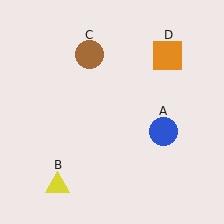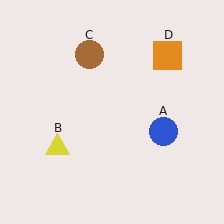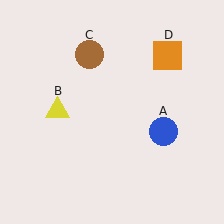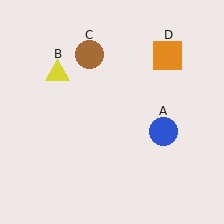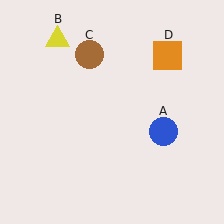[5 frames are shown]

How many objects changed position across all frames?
1 object changed position: yellow triangle (object B).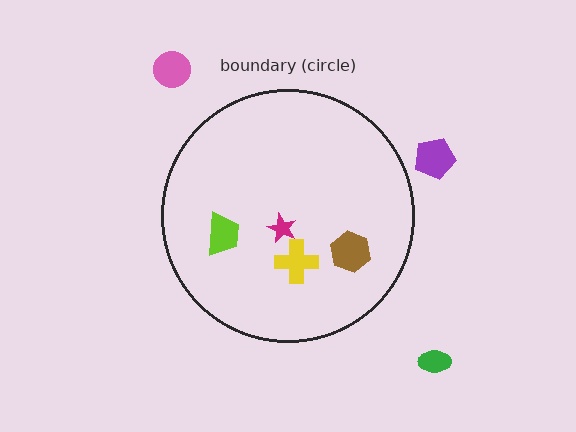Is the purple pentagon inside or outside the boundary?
Outside.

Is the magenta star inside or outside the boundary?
Inside.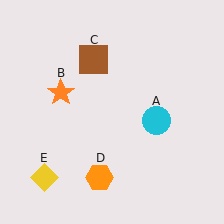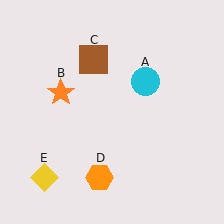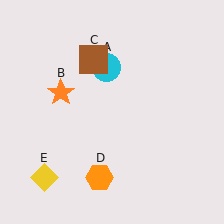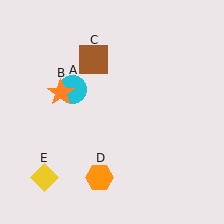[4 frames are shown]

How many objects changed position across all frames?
1 object changed position: cyan circle (object A).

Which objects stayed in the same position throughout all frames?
Orange star (object B) and brown square (object C) and orange hexagon (object D) and yellow diamond (object E) remained stationary.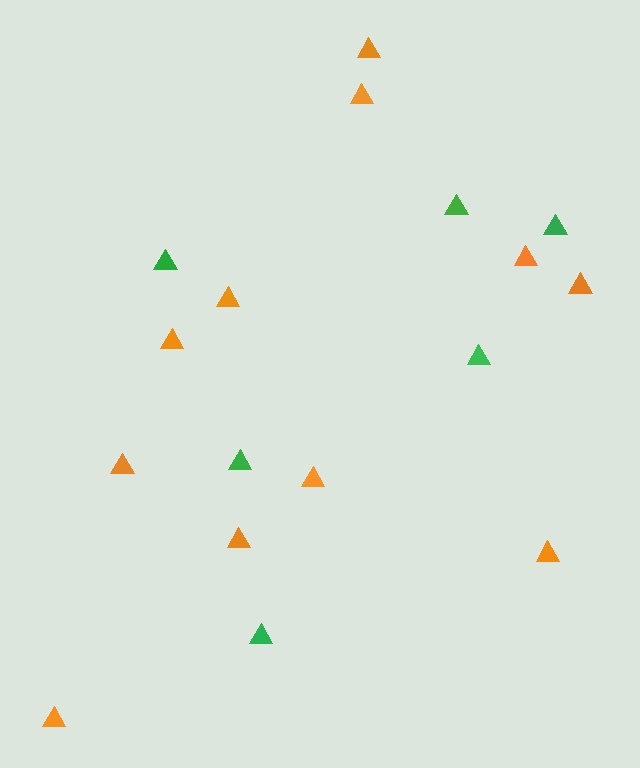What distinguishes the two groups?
There are 2 groups: one group of orange triangles (11) and one group of green triangles (6).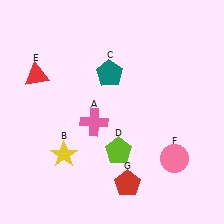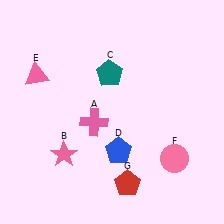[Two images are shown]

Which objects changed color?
B changed from yellow to pink. D changed from lime to blue. E changed from red to pink.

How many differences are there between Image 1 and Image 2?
There are 3 differences between the two images.